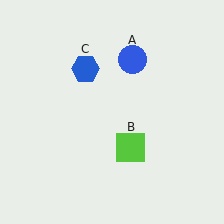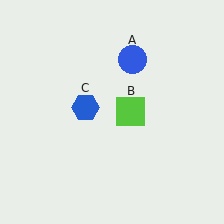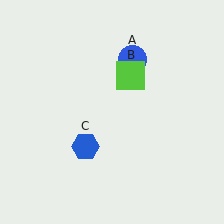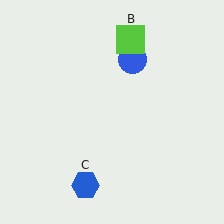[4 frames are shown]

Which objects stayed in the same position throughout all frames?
Blue circle (object A) remained stationary.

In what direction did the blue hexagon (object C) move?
The blue hexagon (object C) moved down.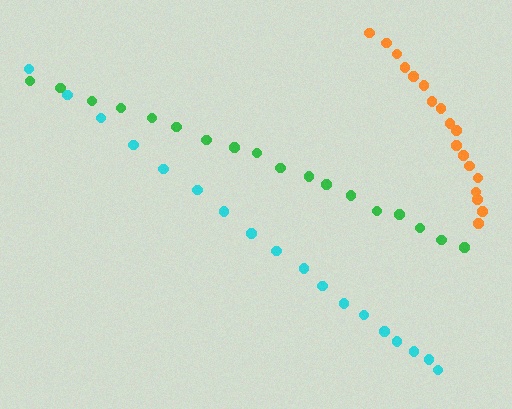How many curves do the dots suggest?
There are 3 distinct paths.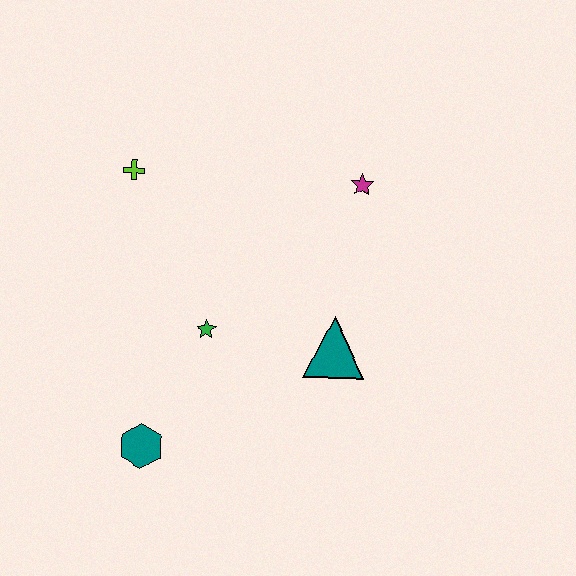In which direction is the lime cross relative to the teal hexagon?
The lime cross is above the teal hexagon.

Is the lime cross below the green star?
No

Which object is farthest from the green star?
The magenta star is farthest from the green star.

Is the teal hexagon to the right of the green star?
No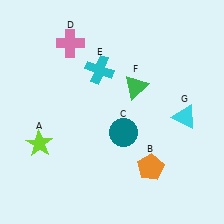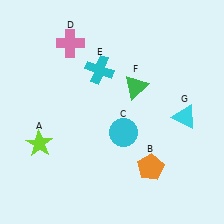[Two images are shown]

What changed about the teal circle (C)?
In Image 1, C is teal. In Image 2, it changed to cyan.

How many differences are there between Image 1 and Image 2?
There is 1 difference between the two images.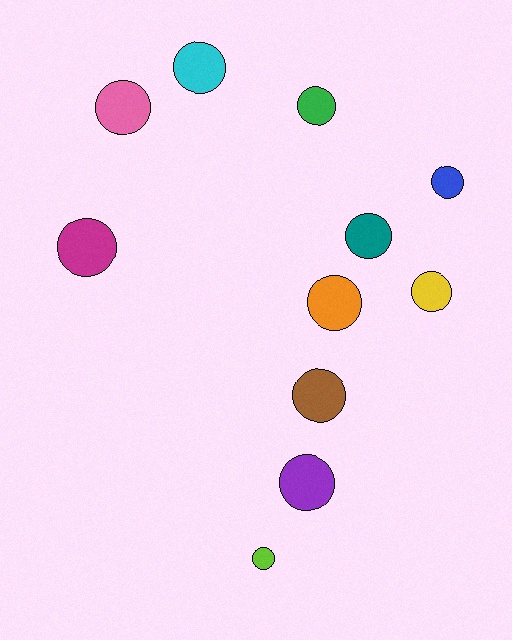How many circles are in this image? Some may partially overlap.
There are 11 circles.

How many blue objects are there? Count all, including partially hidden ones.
There is 1 blue object.